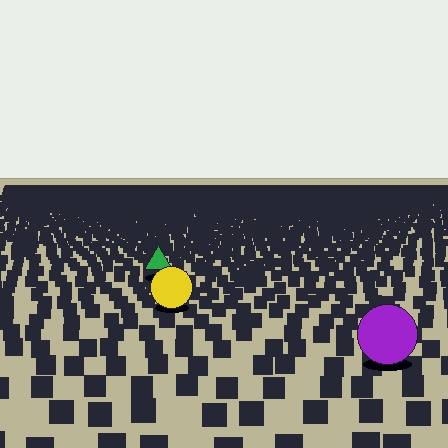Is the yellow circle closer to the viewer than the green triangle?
Yes. The yellow circle is closer — you can tell from the texture gradient: the ground texture is coarser near it.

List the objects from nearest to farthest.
From nearest to farthest: the purple circle, the yellow circle, the green triangle.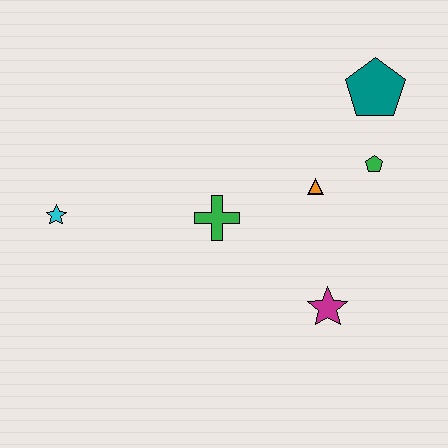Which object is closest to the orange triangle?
The green pentagon is closest to the orange triangle.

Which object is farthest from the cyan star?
The teal pentagon is farthest from the cyan star.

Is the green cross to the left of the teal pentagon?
Yes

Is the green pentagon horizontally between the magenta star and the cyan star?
No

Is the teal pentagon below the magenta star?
No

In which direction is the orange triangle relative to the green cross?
The orange triangle is to the right of the green cross.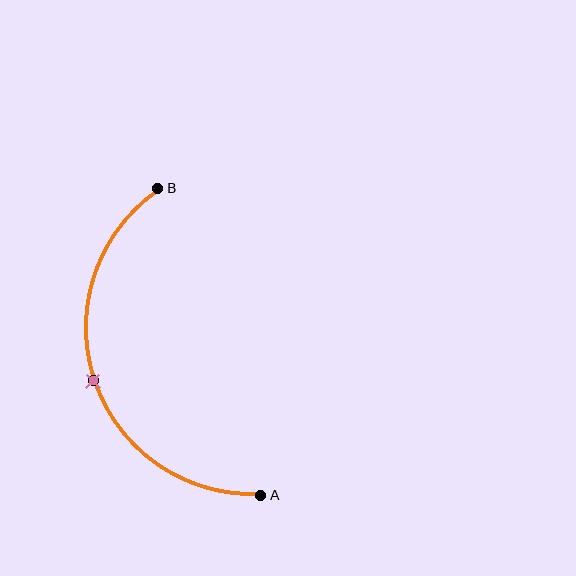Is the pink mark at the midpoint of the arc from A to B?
Yes. The pink mark lies on the arc at equal arc-length from both A and B — it is the arc midpoint.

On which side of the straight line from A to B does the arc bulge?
The arc bulges to the left of the straight line connecting A and B.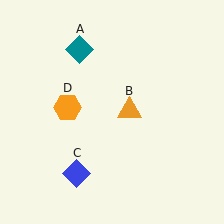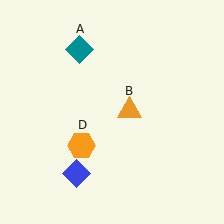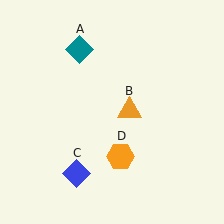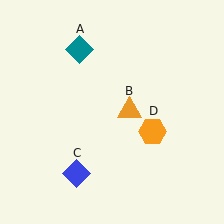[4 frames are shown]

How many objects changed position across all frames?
1 object changed position: orange hexagon (object D).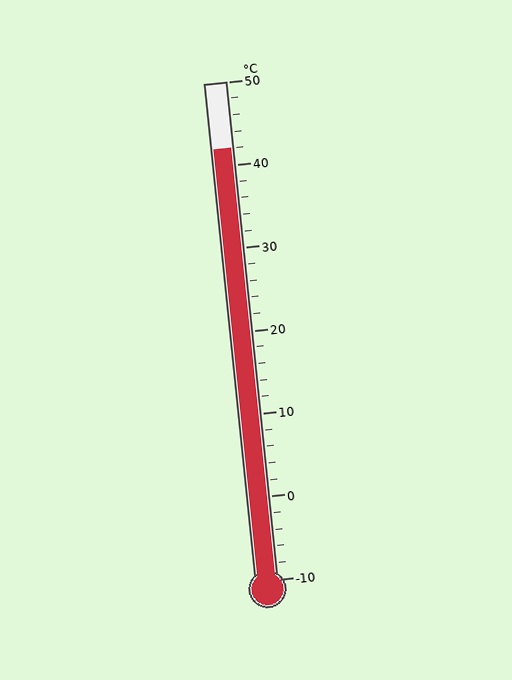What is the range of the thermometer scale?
The thermometer scale ranges from -10°C to 50°C.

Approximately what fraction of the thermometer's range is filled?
The thermometer is filled to approximately 85% of its range.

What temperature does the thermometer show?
The thermometer shows approximately 42°C.